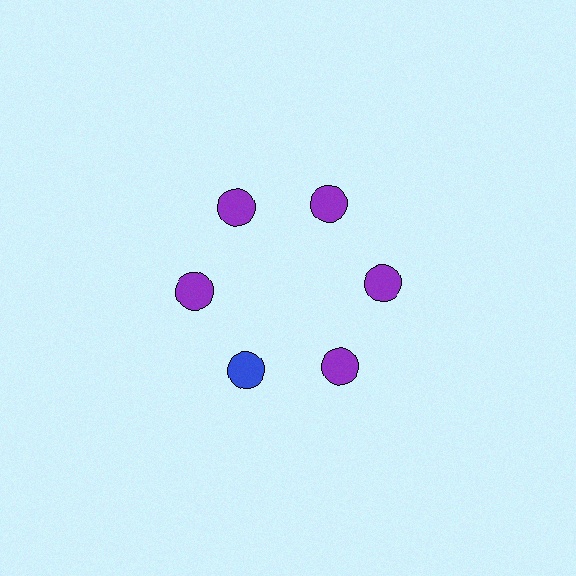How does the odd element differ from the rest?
It has a different color: blue instead of purple.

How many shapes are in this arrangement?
There are 6 shapes arranged in a ring pattern.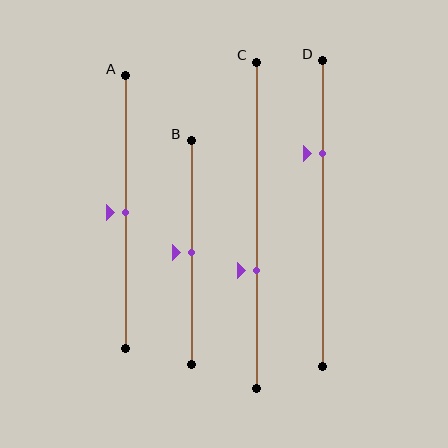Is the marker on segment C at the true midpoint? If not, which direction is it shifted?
No, the marker on segment C is shifted downward by about 14% of the segment length.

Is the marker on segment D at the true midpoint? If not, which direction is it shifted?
No, the marker on segment D is shifted upward by about 20% of the segment length.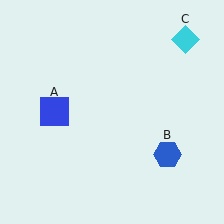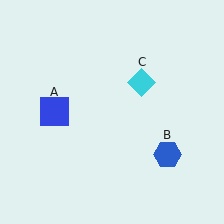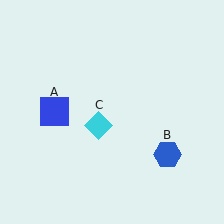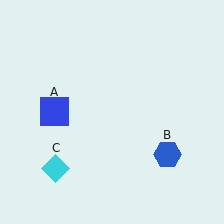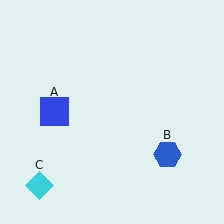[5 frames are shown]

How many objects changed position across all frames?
1 object changed position: cyan diamond (object C).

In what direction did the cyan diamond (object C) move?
The cyan diamond (object C) moved down and to the left.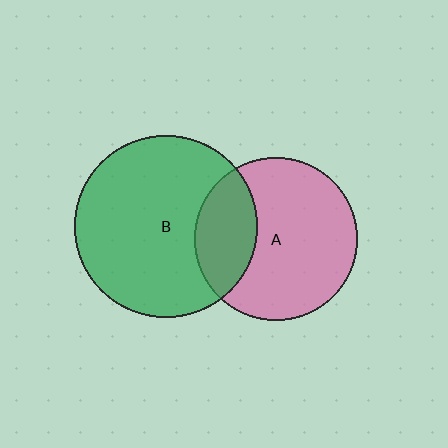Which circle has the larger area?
Circle B (green).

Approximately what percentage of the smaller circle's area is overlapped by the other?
Approximately 25%.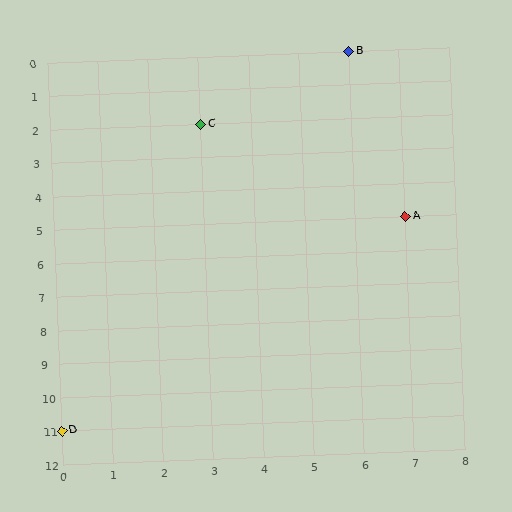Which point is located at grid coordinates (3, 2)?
Point C is at (3, 2).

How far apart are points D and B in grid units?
Points D and B are 6 columns and 11 rows apart (about 12.5 grid units diagonally).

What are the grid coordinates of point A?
Point A is at grid coordinates (7, 5).